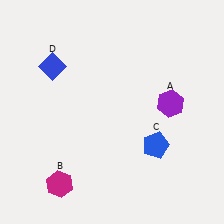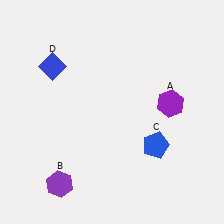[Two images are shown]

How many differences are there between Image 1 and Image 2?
There is 1 difference between the two images.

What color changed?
The hexagon (B) changed from magenta in Image 1 to purple in Image 2.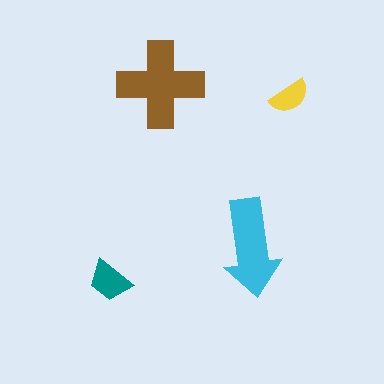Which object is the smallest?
The yellow semicircle.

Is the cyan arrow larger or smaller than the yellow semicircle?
Larger.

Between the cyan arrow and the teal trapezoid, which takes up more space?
The cyan arrow.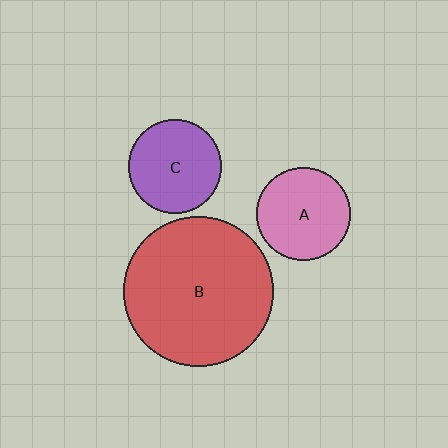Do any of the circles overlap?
No, none of the circles overlap.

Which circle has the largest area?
Circle B (red).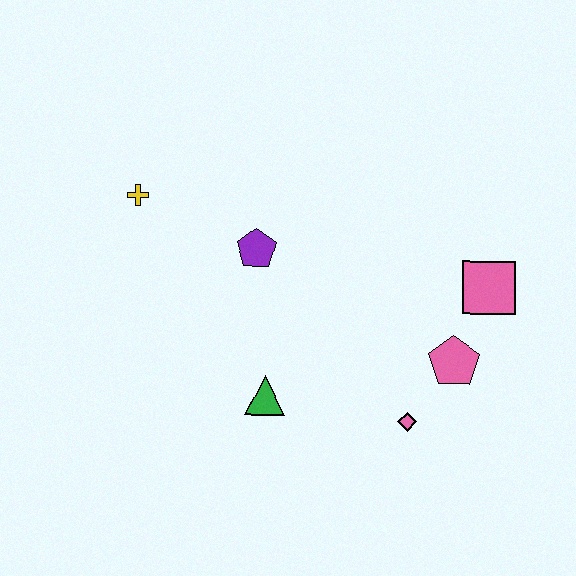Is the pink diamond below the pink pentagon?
Yes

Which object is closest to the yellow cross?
The purple pentagon is closest to the yellow cross.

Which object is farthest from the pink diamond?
The yellow cross is farthest from the pink diamond.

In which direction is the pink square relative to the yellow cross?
The pink square is to the right of the yellow cross.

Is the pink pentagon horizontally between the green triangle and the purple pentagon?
No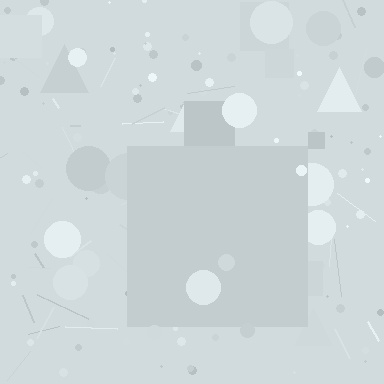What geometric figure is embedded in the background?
A square is embedded in the background.